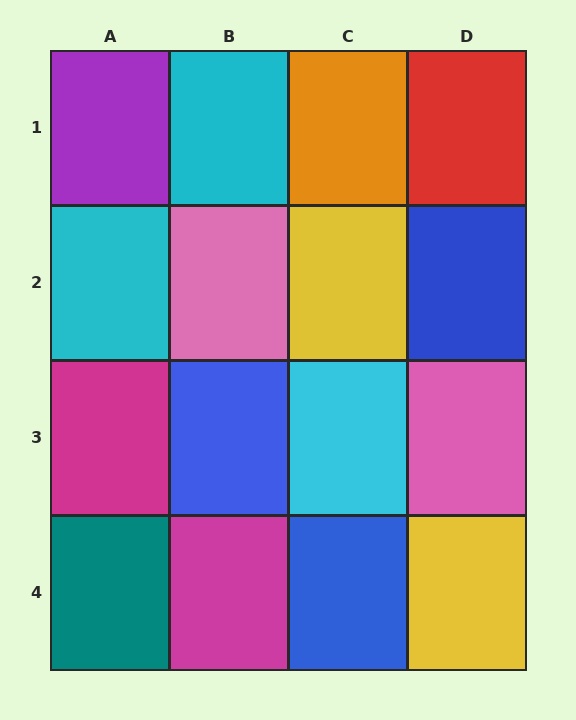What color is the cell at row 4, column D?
Yellow.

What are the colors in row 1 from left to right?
Purple, cyan, orange, red.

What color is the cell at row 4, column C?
Blue.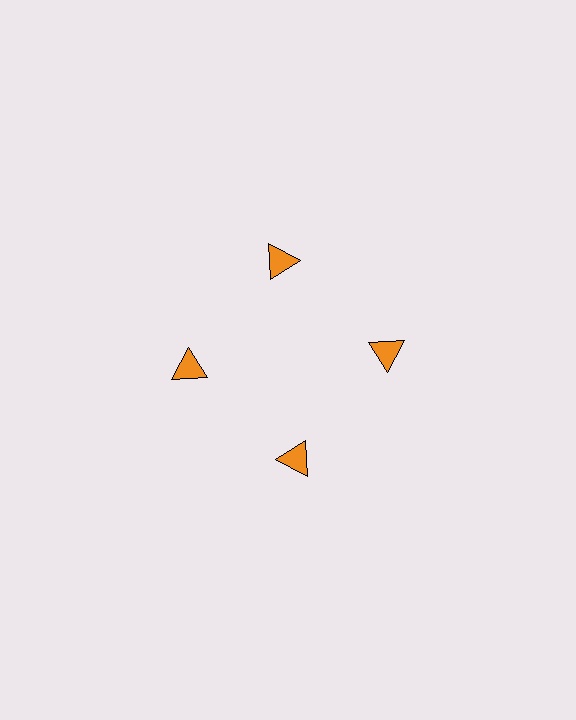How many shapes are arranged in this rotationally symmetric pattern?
There are 4 shapes, arranged in 4 groups of 1.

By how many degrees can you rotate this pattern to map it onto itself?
The pattern maps onto itself every 90 degrees of rotation.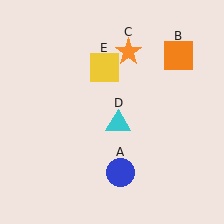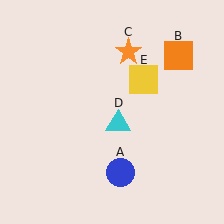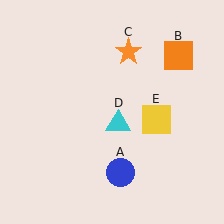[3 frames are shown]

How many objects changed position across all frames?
1 object changed position: yellow square (object E).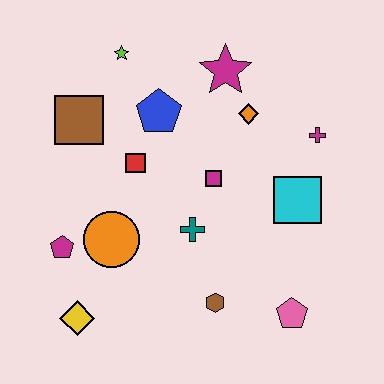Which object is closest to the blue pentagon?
The red square is closest to the blue pentagon.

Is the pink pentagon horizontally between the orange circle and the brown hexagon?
No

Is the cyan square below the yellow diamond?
No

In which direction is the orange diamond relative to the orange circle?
The orange diamond is to the right of the orange circle.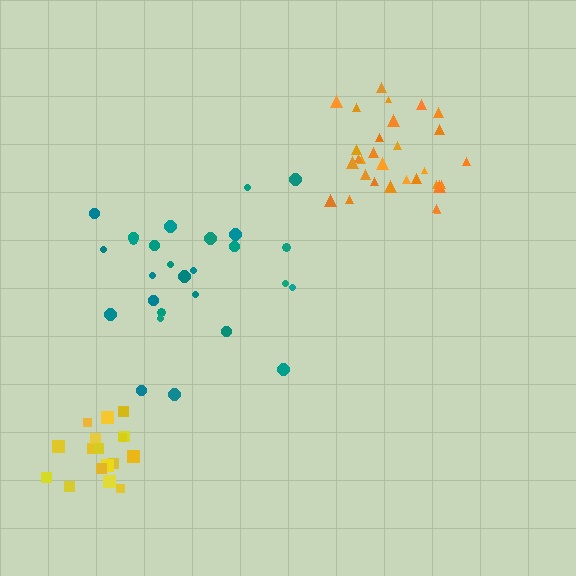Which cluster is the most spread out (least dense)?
Teal.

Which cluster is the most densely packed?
Orange.